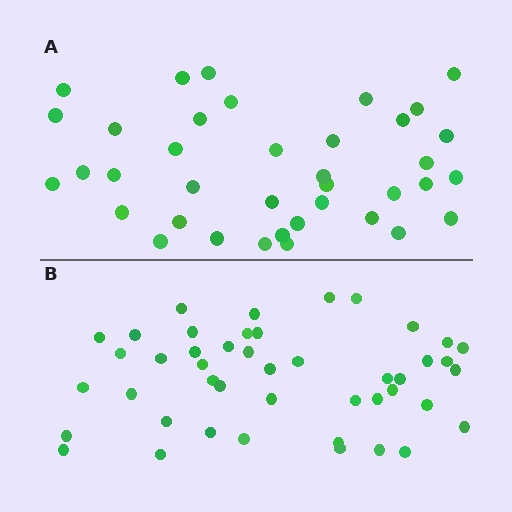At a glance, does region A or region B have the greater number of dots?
Region B (the bottom region) has more dots.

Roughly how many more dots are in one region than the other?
Region B has roughly 8 or so more dots than region A.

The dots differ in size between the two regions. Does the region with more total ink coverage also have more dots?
No. Region A has more total ink coverage because its dots are larger, but region B actually contains more individual dots. Total area can be misleading — the number of items is what matters here.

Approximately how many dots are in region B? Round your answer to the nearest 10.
About 40 dots. (The exact count is 45, which rounds to 40.)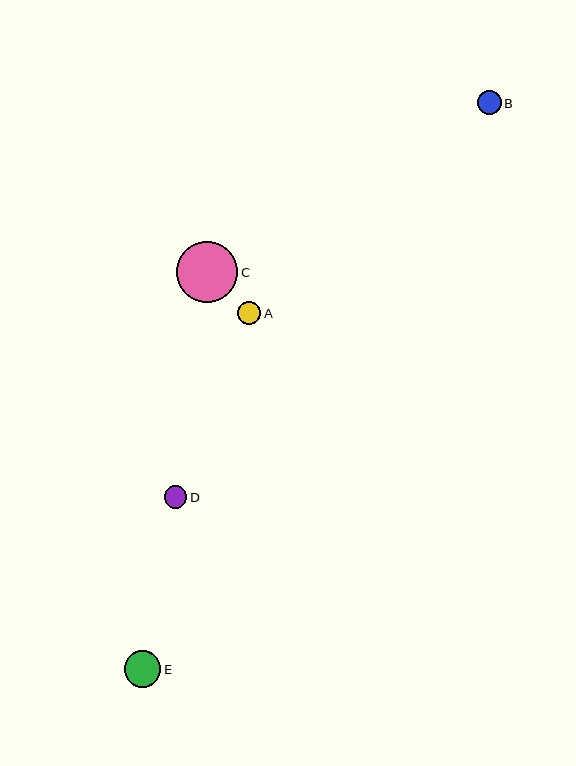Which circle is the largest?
Circle C is the largest with a size of approximately 61 pixels.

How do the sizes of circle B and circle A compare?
Circle B and circle A are approximately the same size.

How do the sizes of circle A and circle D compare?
Circle A and circle D are approximately the same size.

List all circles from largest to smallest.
From largest to smallest: C, E, B, A, D.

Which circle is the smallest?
Circle D is the smallest with a size of approximately 23 pixels.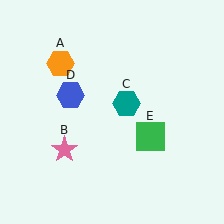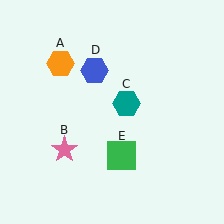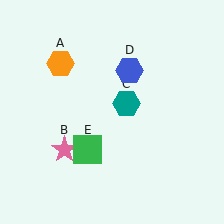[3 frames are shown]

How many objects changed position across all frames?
2 objects changed position: blue hexagon (object D), green square (object E).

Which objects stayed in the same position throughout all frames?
Orange hexagon (object A) and pink star (object B) and teal hexagon (object C) remained stationary.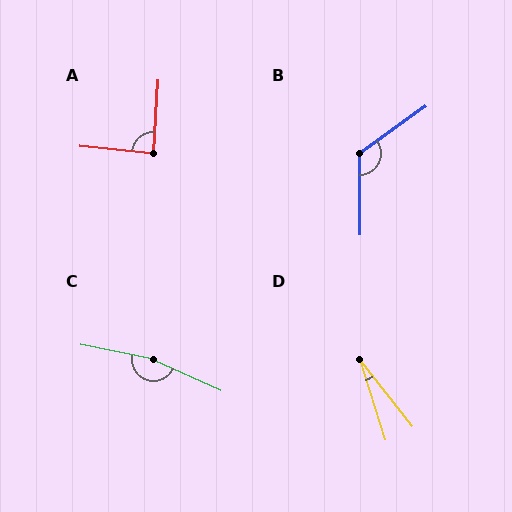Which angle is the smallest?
D, at approximately 21 degrees.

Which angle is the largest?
C, at approximately 167 degrees.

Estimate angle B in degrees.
Approximately 126 degrees.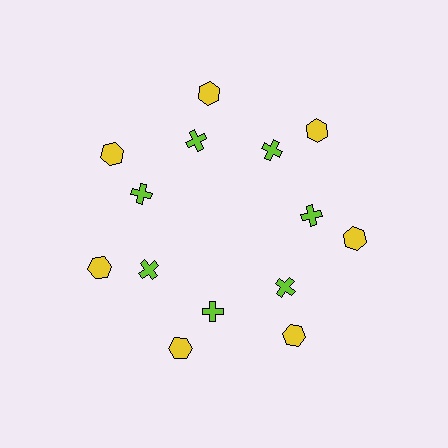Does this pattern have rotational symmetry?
Yes, this pattern has 7-fold rotational symmetry. It looks the same after rotating 51 degrees around the center.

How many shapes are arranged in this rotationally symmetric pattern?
There are 14 shapes, arranged in 7 groups of 2.